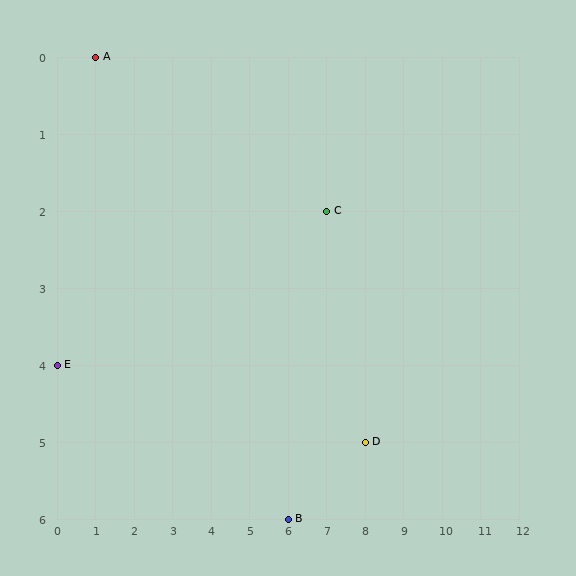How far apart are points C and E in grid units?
Points C and E are 7 columns and 2 rows apart (about 7.3 grid units diagonally).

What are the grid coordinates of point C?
Point C is at grid coordinates (7, 2).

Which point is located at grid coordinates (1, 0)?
Point A is at (1, 0).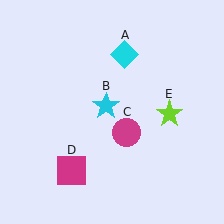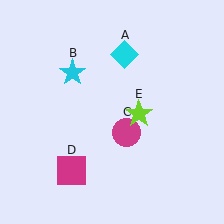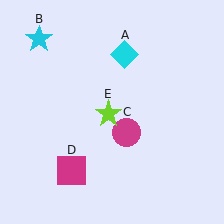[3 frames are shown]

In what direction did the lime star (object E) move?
The lime star (object E) moved left.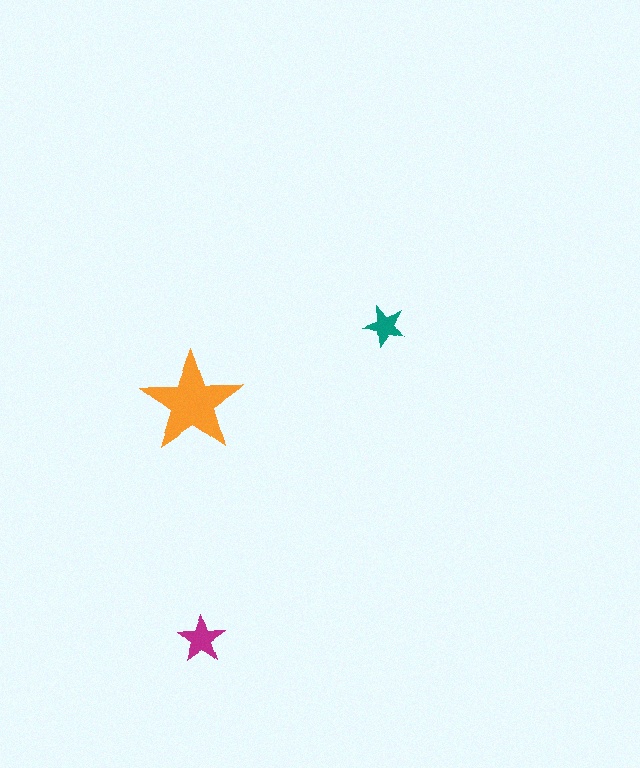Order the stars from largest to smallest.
the orange one, the magenta one, the teal one.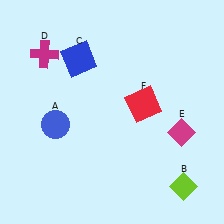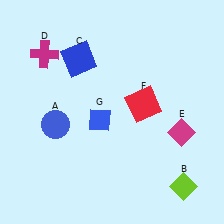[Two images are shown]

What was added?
A blue diamond (G) was added in Image 2.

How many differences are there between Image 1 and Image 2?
There is 1 difference between the two images.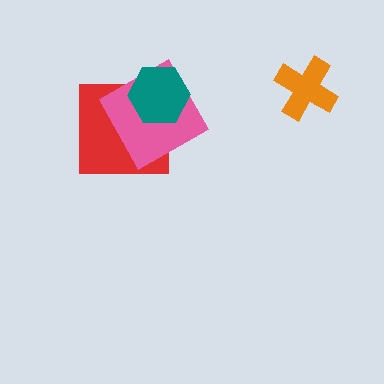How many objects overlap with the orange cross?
0 objects overlap with the orange cross.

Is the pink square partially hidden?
Yes, it is partially covered by another shape.